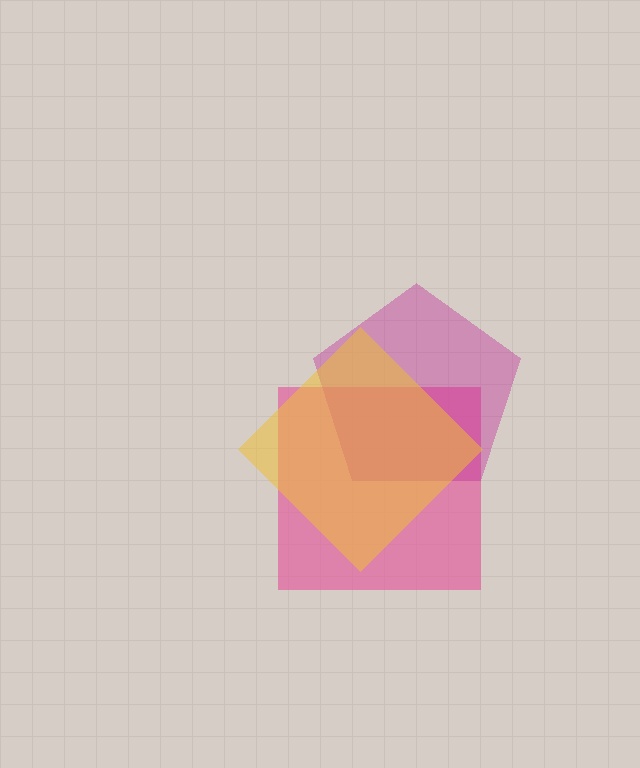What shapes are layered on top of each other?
The layered shapes are: a pink square, a magenta pentagon, a yellow diamond.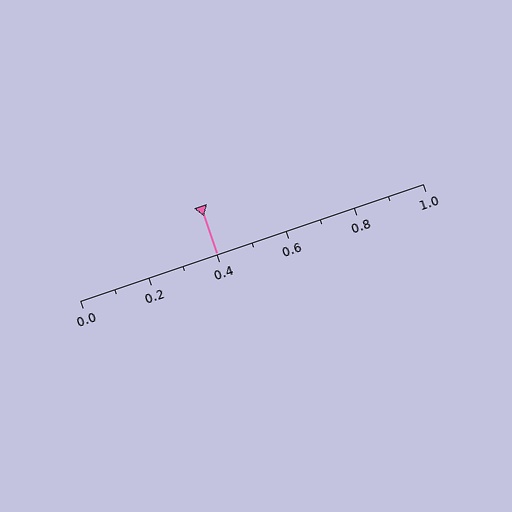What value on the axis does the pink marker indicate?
The marker indicates approximately 0.4.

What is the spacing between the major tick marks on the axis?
The major ticks are spaced 0.2 apart.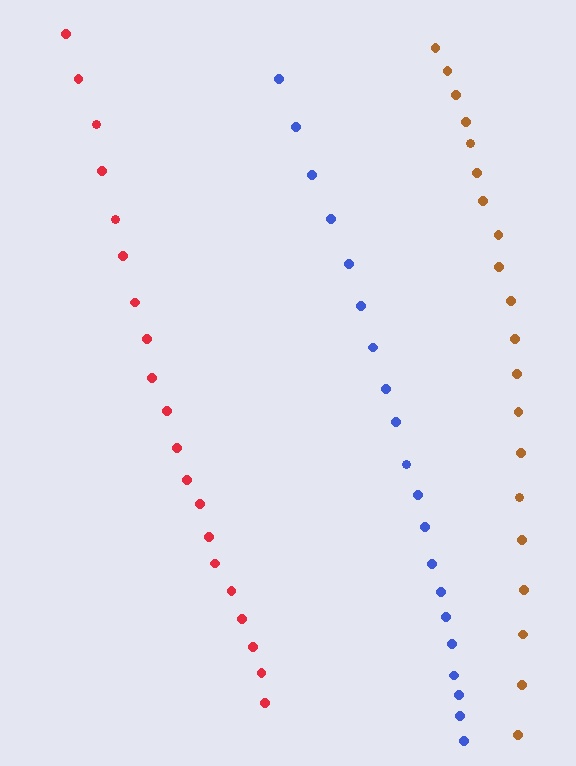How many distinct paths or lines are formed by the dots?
There are 3 distinct paths.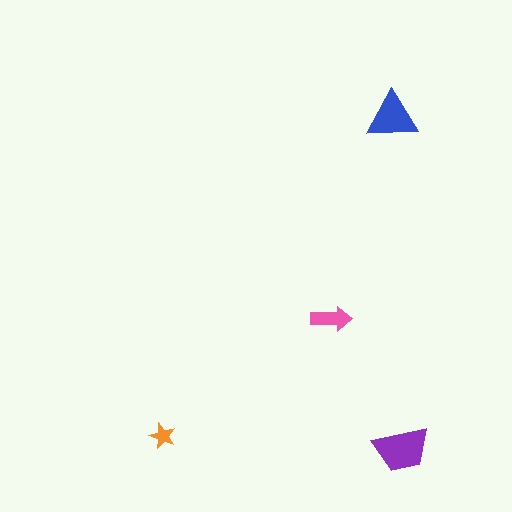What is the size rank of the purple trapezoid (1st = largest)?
1st.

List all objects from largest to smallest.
The purple trapezoid, the blue triangle, the pink arrow, the orange star.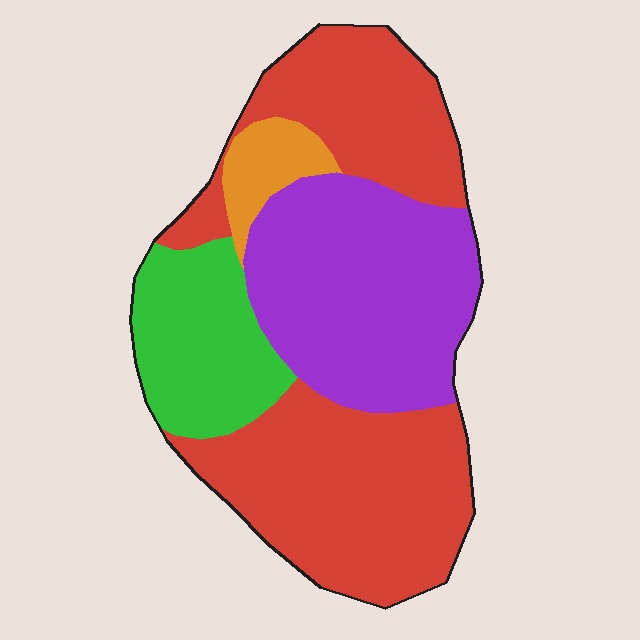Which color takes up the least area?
Orange, at roughly 5%.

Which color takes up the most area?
Red, at roughly 50%.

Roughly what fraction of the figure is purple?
Purple takes up about one third (1/3) of the figure.